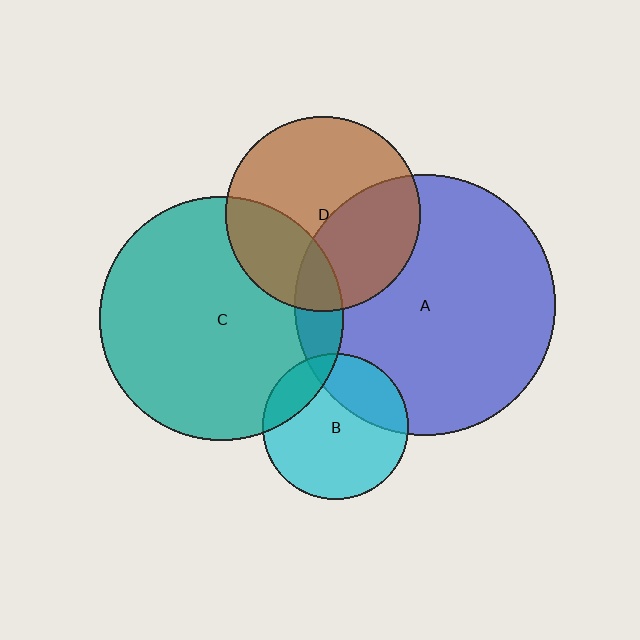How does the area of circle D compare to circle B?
Approximately 1.8 times.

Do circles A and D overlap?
Yes.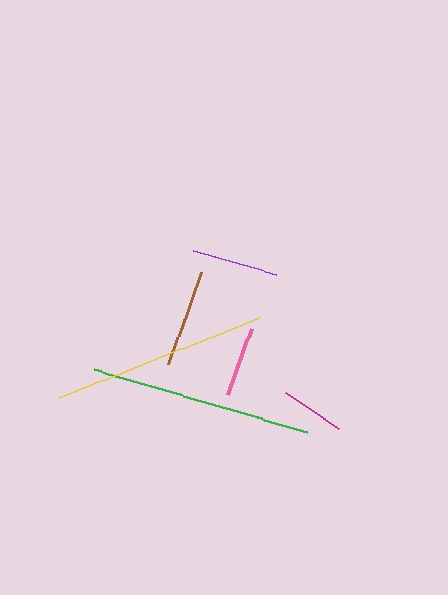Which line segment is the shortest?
The magenta line is the shortest at approximately 65 pixels.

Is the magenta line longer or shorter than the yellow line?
The yellow line is longer than the magenta line.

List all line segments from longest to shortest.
From longest to shortest: green, yellow, brown, purple, pink, magenta.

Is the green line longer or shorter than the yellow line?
The green line is longer than the yellow line.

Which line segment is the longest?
The green line is the longest at approximately 223 pixels.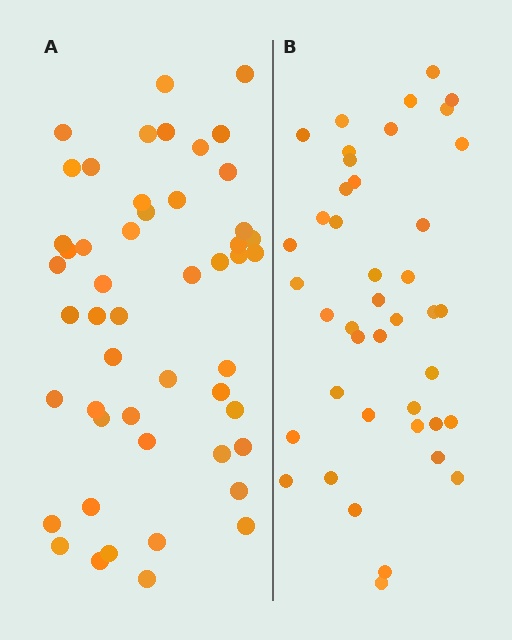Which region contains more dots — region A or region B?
Region A (the left region) has more dots.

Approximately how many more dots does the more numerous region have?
Region A has roughly 8 or so more dots than region B.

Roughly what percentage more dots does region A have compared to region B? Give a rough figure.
About 20% more.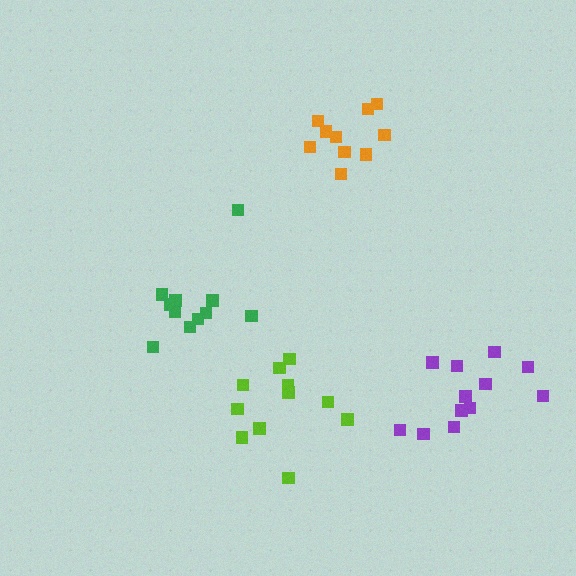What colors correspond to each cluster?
The clusters are colored: lime, green, orange, purple.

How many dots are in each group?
Group 1: 11 dots, Group 2: 11 dots, Group 3: 10 dots, Group 4: 12 dots (44 total).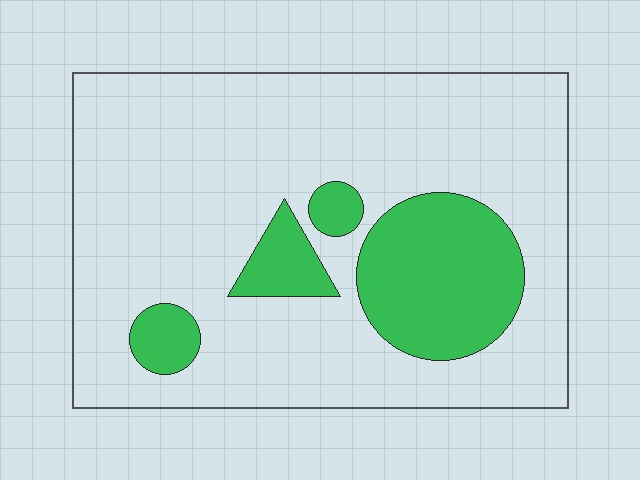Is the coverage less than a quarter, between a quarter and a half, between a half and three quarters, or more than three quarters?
Less than a quarter.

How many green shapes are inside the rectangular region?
4.